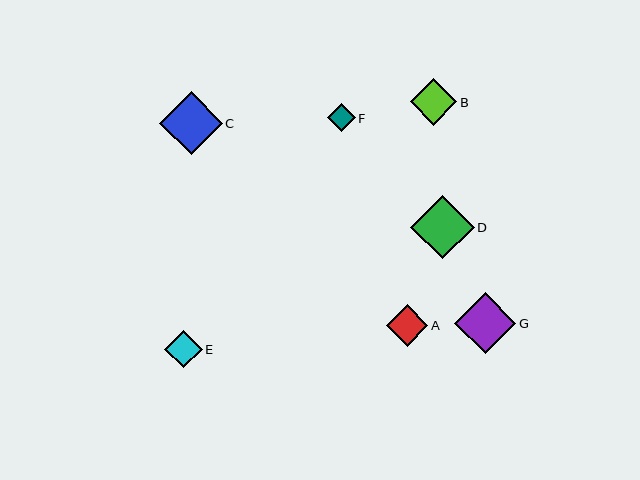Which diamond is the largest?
Diamond D is the largest with a size of approximately 64 pixels.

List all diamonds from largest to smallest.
From largest to smallest: D, C, G, B, A, E, F.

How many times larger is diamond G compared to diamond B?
Diamond G is approximately 1.3 times the size of diamond B.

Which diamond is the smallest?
Diamond F is the smallest with a size of approximately 28 pixels.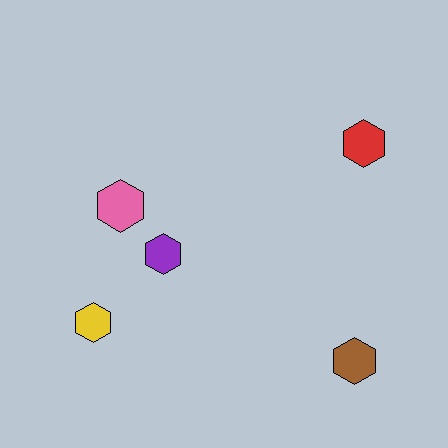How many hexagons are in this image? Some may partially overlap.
There are 5 hexagons.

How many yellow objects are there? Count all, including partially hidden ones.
There is 1 yellow object.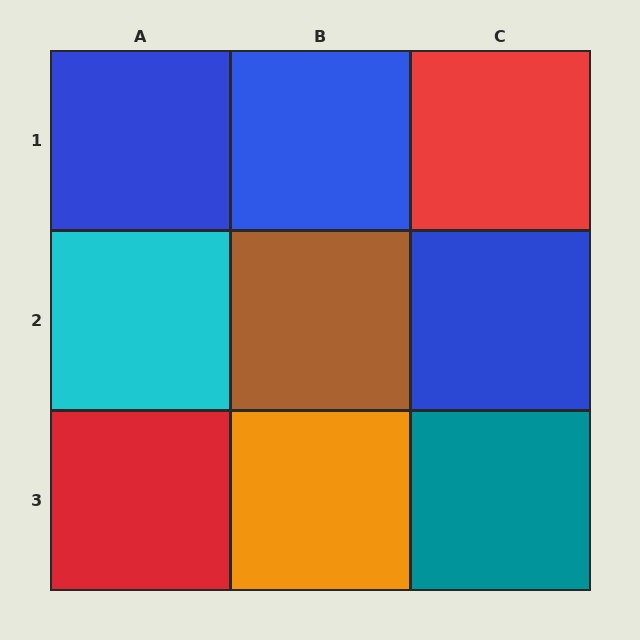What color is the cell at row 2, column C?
Blue.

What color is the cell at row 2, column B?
Brown.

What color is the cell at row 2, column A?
Cyan.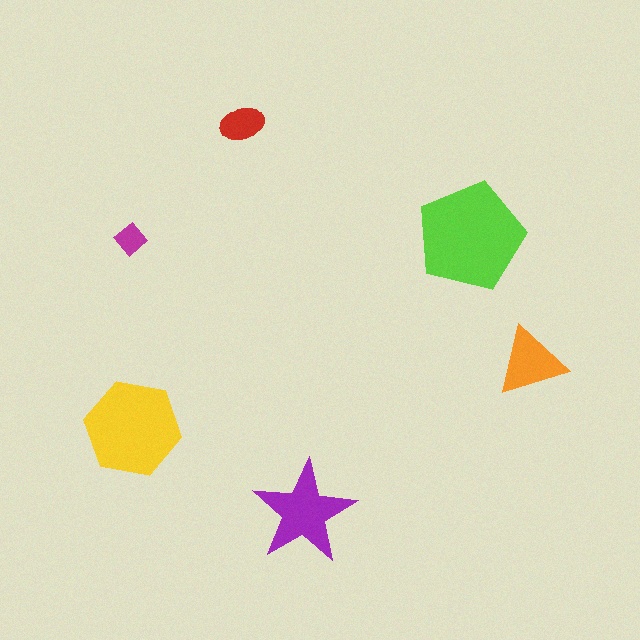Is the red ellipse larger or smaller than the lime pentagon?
Smaller.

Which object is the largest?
The lime pentagon.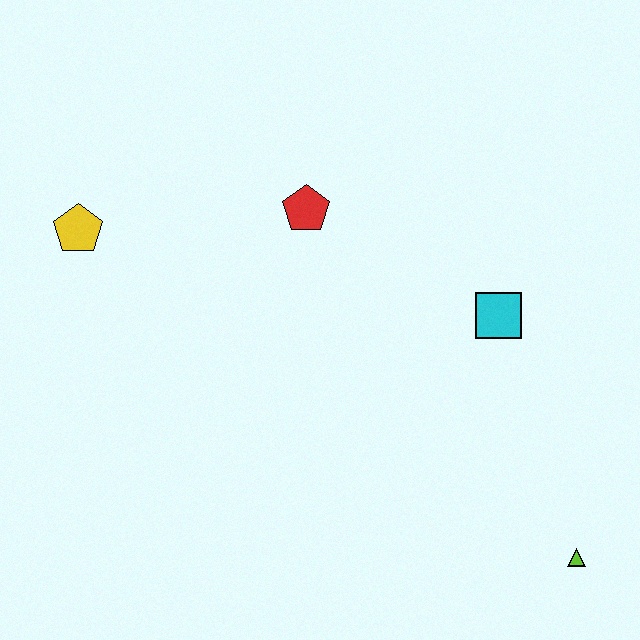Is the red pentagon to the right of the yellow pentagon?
Yes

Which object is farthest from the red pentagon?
The lime triangle is farthest from the red pentagon.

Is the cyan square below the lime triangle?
No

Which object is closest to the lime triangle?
The cyan square is closest to the lime triangle.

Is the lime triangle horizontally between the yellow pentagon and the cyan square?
No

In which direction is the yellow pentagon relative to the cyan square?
The yellow pentagon is to the left of the cyan square.